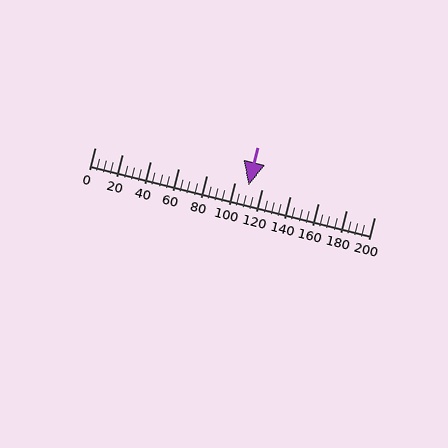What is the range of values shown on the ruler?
The ruler shows values from 0 to 200.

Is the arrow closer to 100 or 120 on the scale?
The arrow is closer to 120.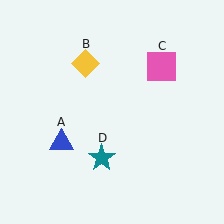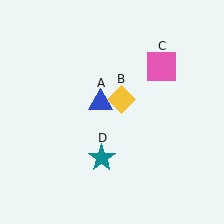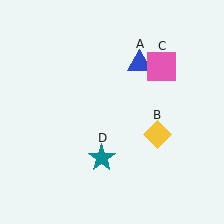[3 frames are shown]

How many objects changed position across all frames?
2 objects changed position: blue triangle (object A), yellow diamond (object B).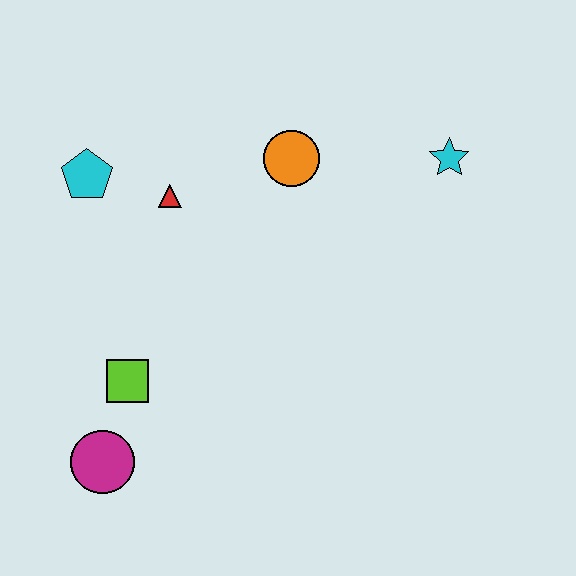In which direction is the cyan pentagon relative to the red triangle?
The cyan pentagon is to the left of the red triangle.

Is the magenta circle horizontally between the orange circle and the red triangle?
No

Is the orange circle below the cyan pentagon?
No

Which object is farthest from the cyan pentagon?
The cyan star is farthest from the cyan pentagon.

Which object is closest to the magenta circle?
The lime square is closest to the magenta circle.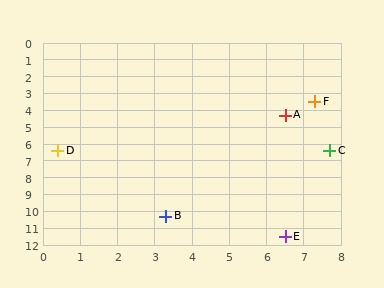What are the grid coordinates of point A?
Point A is at approximately (6.5, 4.3).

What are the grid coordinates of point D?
Point D is at approximately (0.4, 6.4).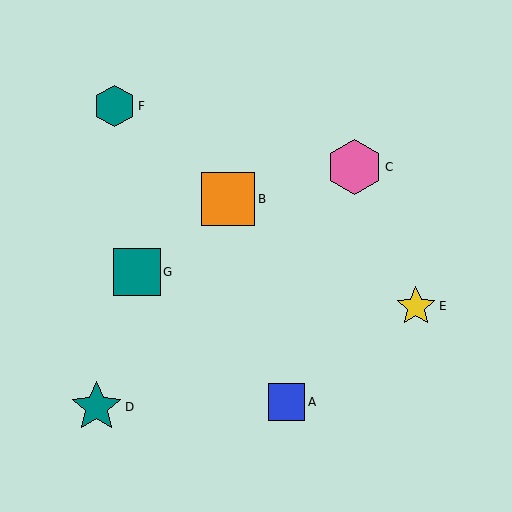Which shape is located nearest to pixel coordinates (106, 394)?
The teal star (labeled D) at (97, 407) is nearest to that location.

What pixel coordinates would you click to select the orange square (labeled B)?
Click at (228, 199) to select the orange square B.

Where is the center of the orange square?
The center of the orange square is at (228, 199).